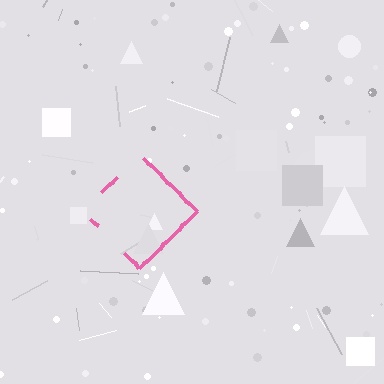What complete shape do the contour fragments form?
The contour fragments form a diamond.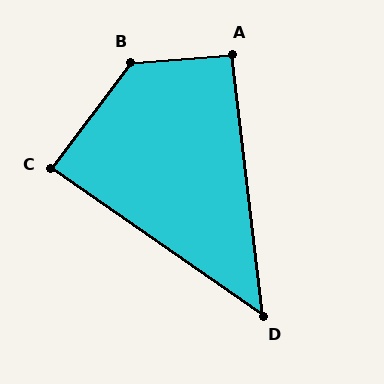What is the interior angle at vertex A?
Approximately 92 degrees (approximately right).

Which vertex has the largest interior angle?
B, at approximately 131 degrees.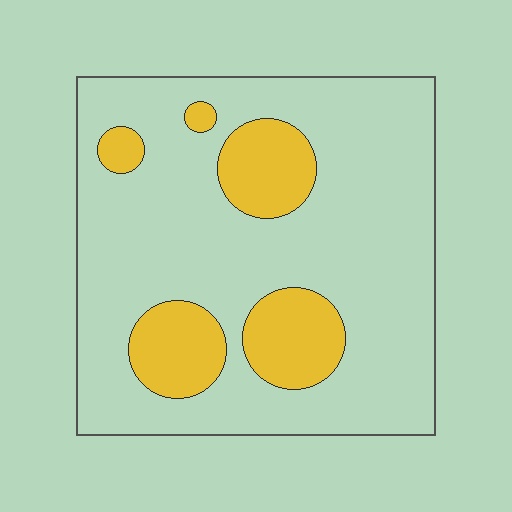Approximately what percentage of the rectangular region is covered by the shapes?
Approximately 20%.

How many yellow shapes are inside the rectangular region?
5.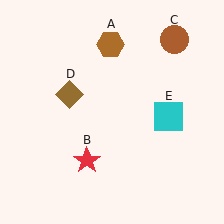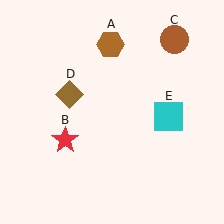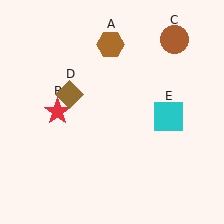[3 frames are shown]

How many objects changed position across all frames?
1 object changed position: red star (object B).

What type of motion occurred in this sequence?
The red star (object B) rotated clockwise around the center of the scene.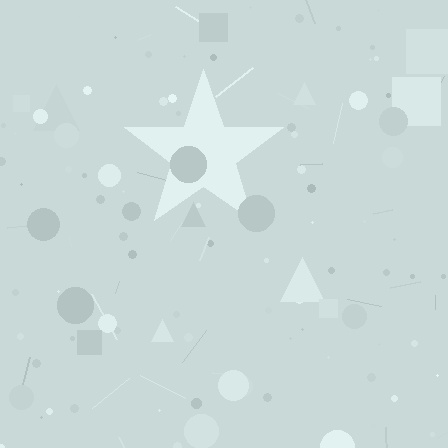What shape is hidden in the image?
A star is hidden in the image.